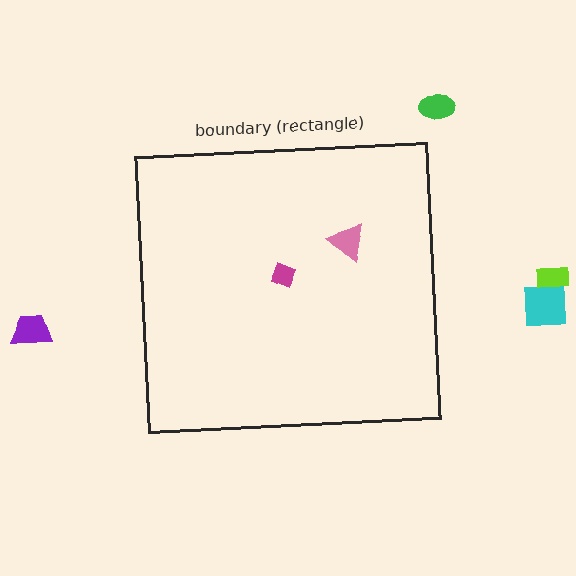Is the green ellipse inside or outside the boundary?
Outside.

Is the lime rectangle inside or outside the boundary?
Outside.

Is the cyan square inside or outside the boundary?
Outside.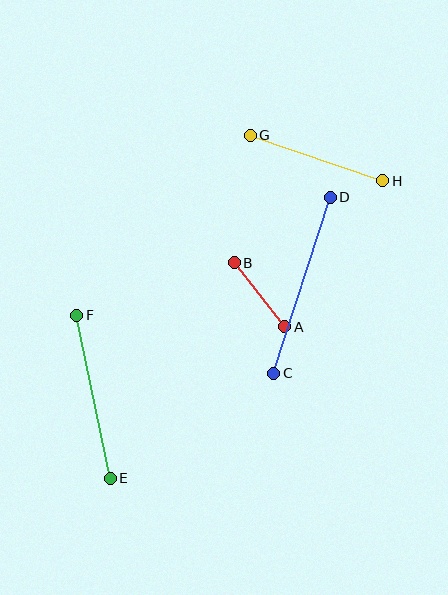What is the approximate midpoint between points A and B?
The midpoint is at approximately (260, 295) pixels.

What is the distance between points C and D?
The distance is approximately 185 pixels.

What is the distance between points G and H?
The distance is approximately 140 pixels.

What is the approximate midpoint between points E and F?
The midpoint is at approximately (94, 397) pixels.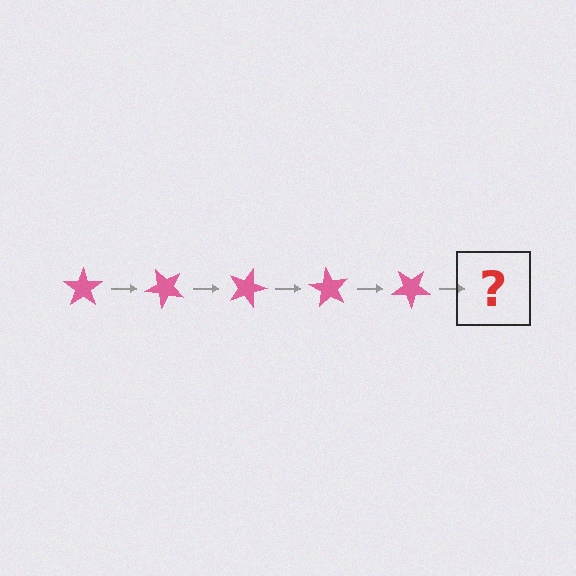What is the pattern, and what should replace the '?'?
The pattern is that the star rotates 45 degrees each step. The '?' should be a pink star rotated 225 degrees.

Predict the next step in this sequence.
The next step is a pink star rotated 225 degrees.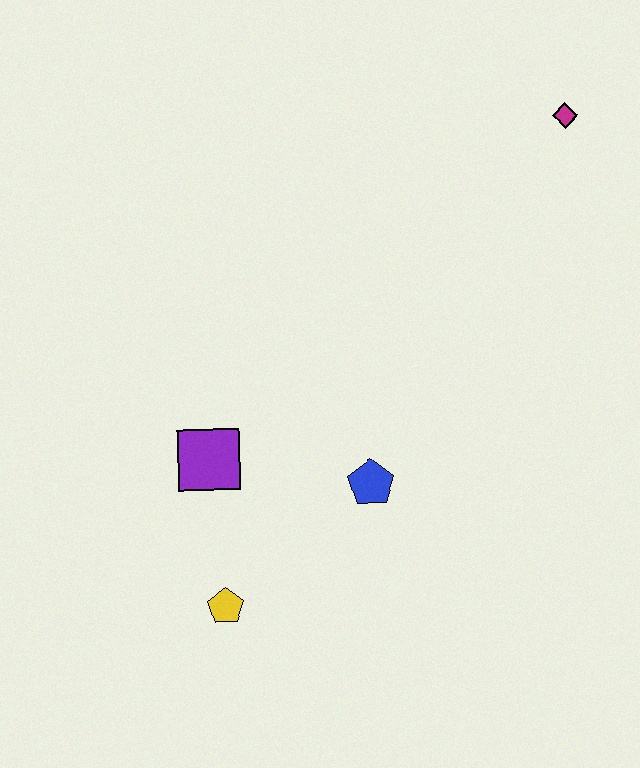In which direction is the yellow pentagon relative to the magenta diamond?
The yellow pentagon is below the magenta diamond.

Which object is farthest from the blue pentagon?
The magenta diamond is farthest from the blue pentagon.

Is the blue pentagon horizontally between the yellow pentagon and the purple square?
No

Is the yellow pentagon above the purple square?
No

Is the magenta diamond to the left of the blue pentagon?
No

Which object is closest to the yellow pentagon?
The purple square is closest to the yellow pentagon.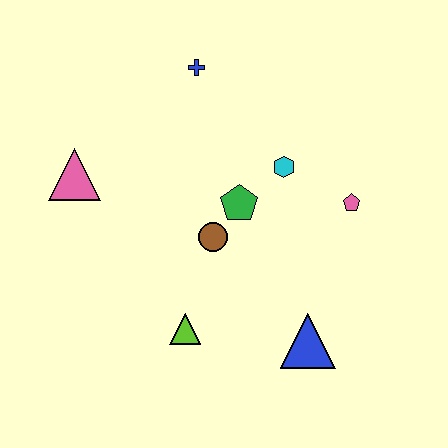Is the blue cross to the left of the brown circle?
Yes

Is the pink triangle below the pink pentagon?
No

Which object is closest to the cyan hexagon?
The green pentagon is closest to the cyan hexagon.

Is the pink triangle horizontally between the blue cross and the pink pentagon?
No